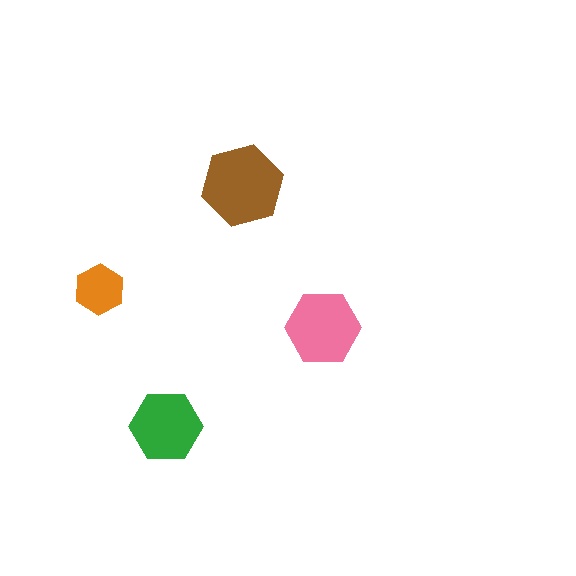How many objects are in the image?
There are 4 objects in the image.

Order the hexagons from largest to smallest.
the brown one, the pink one, the green one, the orange one.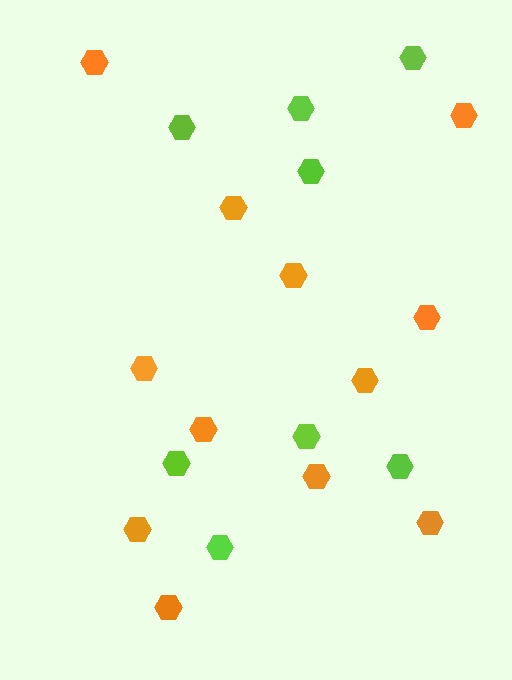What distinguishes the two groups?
There are 2 groups: one group of lime hexagons (8) and one group of orange hexagons (12).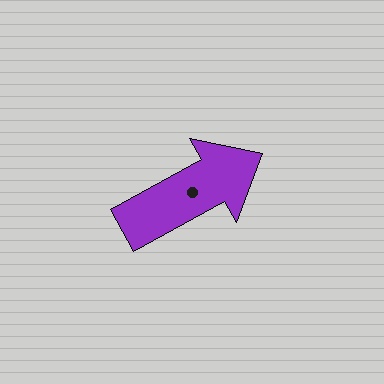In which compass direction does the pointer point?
Northeast.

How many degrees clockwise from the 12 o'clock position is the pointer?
Approximately 61 degrees.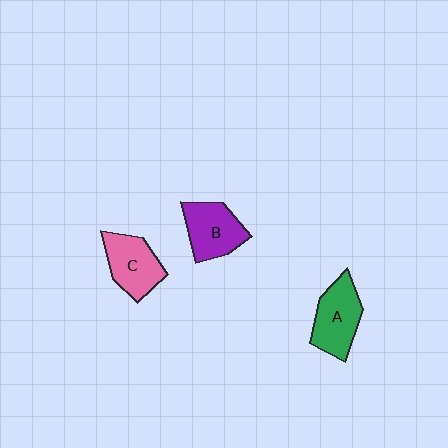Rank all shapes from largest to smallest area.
From largest to smallest: A (green), B (purple), C (pink).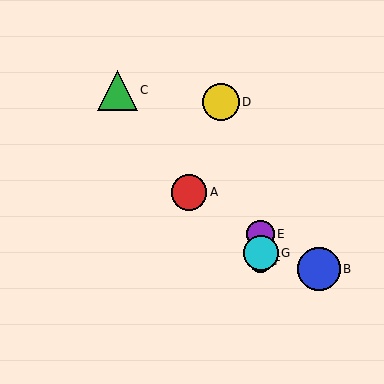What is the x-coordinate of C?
Object C is at x≈117.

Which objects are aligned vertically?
Objects E, F, G are aligned vertically.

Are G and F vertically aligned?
Yes, both are at x≈261.